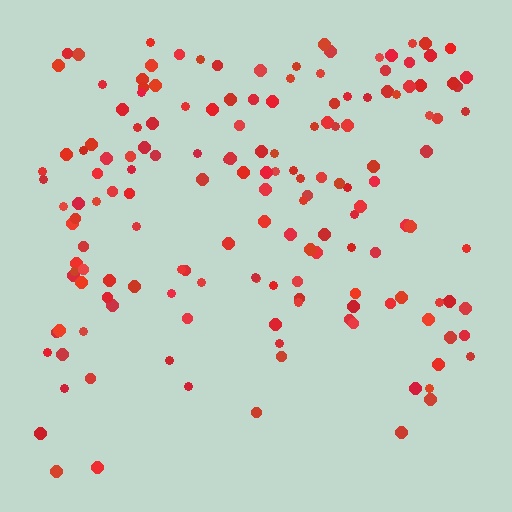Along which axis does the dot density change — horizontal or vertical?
Vertical.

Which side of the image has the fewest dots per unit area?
The bottom.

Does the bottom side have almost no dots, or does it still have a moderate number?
Still a moderate number, just noticeably fewer than the top.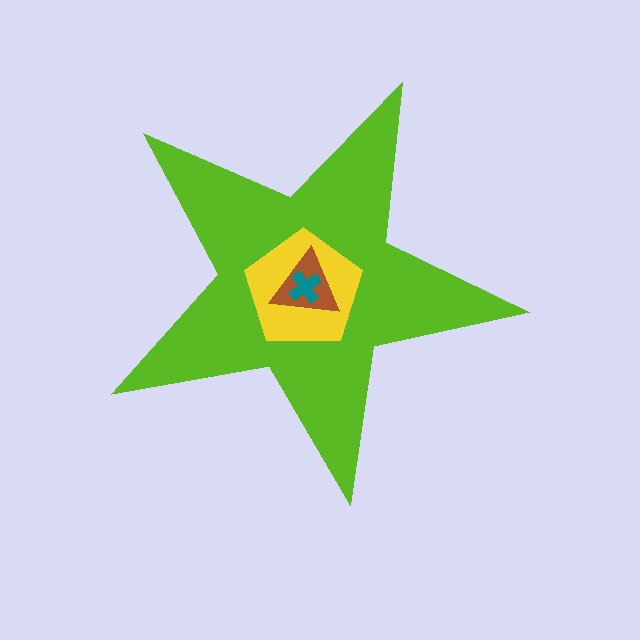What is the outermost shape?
The lime star.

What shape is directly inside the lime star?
The yellow pentagon.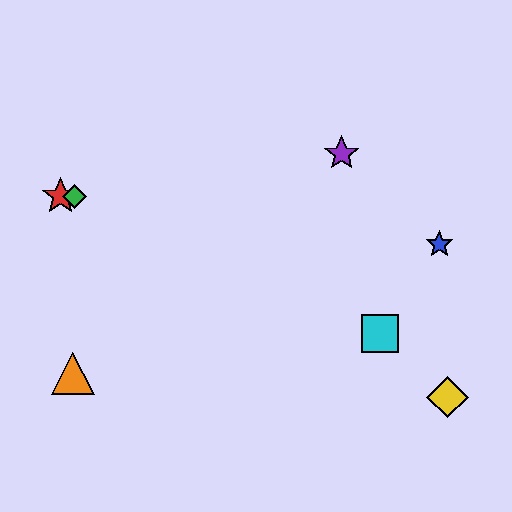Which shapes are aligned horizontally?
The red star, the green diamond are aligned horizontally.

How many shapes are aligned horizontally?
2 shapes (the red star, the green diamond) are aligned horizontally.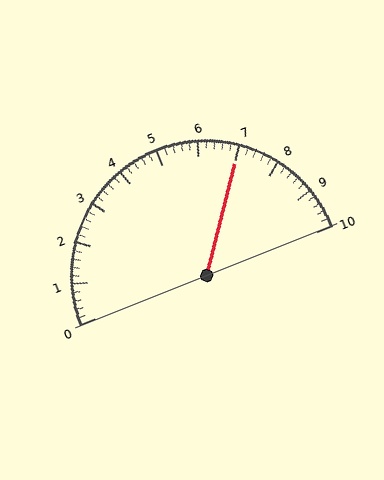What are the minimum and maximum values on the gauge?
The gauge ranges from 0 to 10.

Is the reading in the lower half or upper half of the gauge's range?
The reading is in the upper half of the range (0 to 10).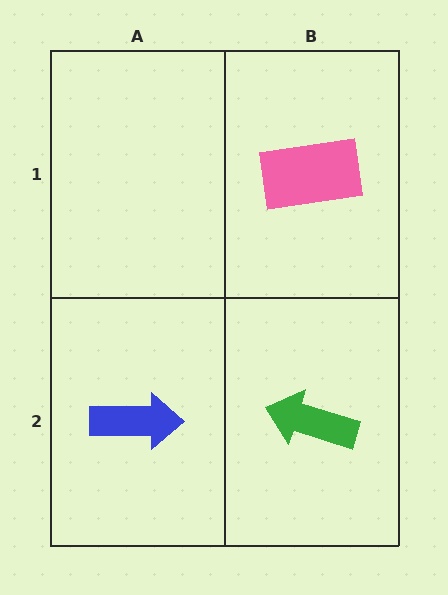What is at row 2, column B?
A green arrow.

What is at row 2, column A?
A blue arrow.